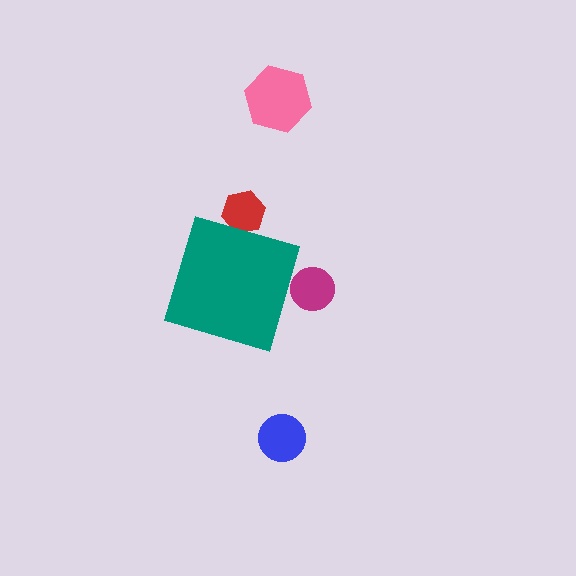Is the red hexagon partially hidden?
Yes, the red hexagon is partially hidden behind the teal diamond.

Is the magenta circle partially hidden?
Yes, the magenta circle is partially hidden behind the teal diamond.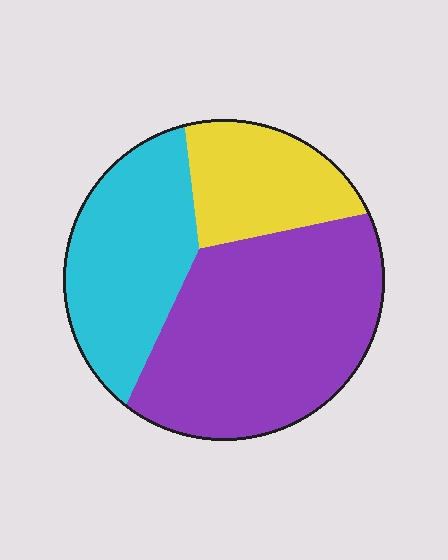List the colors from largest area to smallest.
From largest to smallest: purple, cyan, yellow.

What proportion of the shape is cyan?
Cyan takes up between a sixth and a third of the shape.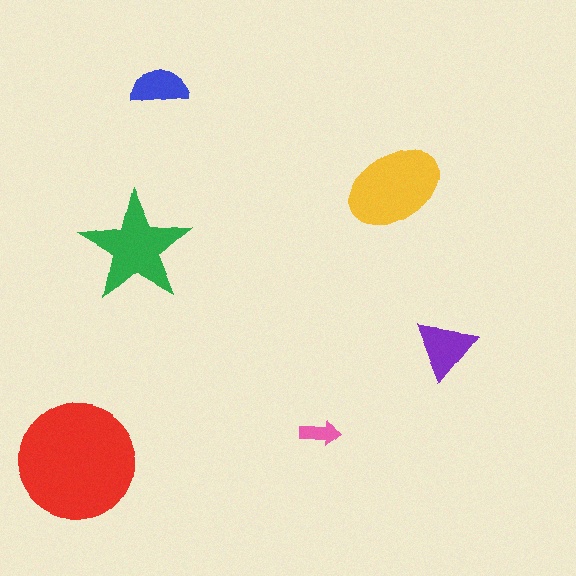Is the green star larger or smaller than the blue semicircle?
Larger.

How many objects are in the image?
There are 6 objects in the image.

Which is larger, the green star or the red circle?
The red circle.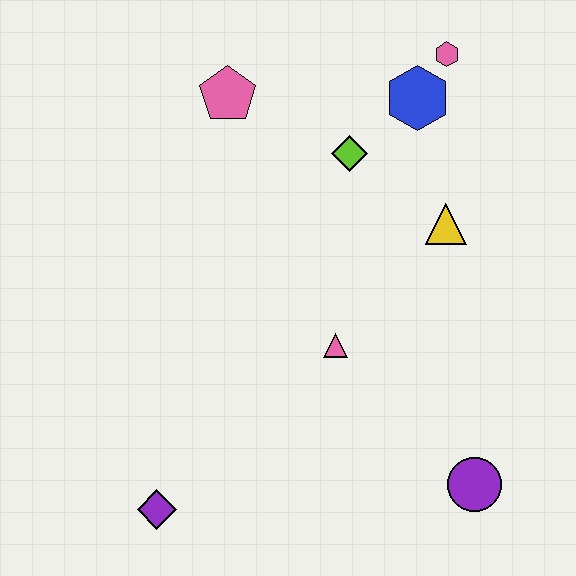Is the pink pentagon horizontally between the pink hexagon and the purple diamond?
Yes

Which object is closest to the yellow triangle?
The lime diamond is closest to the yellow triangle.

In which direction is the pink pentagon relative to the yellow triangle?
The pink pentagon is to the left of the yellow triangle.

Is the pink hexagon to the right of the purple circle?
No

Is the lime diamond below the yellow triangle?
No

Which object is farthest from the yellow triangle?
The purple diamond is farthest from the yellow triangle.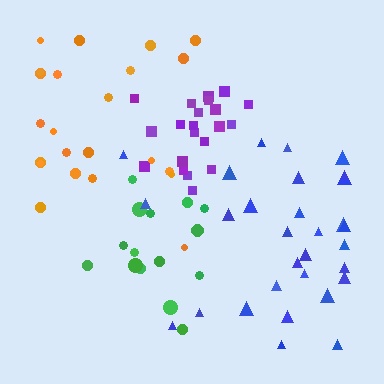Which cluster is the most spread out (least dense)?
Orange.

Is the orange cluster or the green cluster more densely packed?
Green.